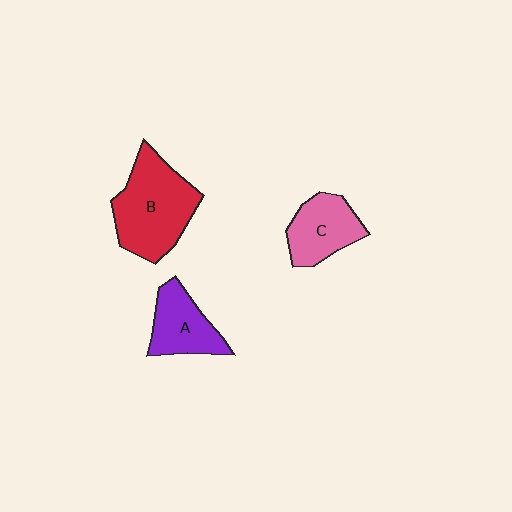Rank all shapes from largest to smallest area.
From largest to smallest: B (red), C (pink), A (purple).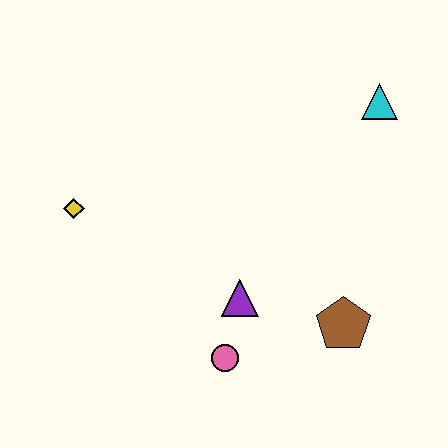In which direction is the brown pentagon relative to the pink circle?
The brown pentagon is to the right of the pink circle.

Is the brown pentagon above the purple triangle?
No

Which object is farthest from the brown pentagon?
The yellow diamond is farthest from the brown pentagon.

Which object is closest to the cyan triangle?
The brown pentagon is closest to the cyan triangle.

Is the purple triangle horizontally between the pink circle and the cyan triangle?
Yes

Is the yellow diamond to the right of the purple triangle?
No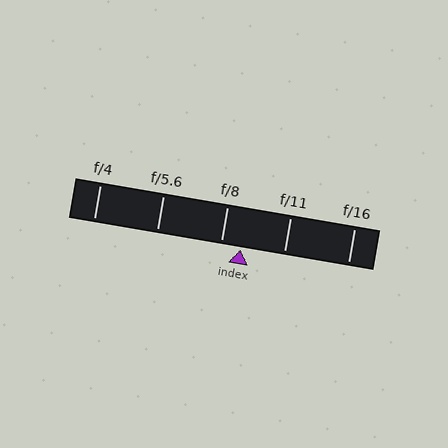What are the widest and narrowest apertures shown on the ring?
The widest aperture shown is f/4 and the narrowest is f/16.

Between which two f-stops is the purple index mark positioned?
The index mark is between f/8 and f/11.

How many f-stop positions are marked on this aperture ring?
There are 5 f-stop positions marked.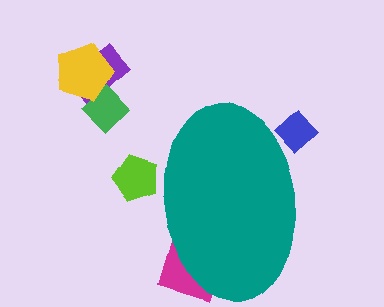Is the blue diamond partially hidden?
Yes, the blue diamond is partially hidden behind the teal ellipse.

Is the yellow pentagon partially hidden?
No, the yellow pentagon is fully visible.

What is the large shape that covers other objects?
A teal ellipse.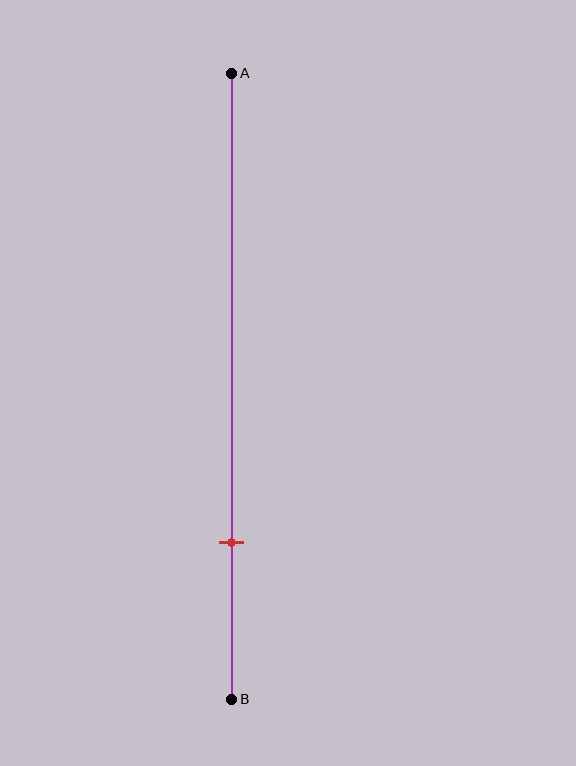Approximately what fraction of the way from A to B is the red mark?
The red mark is approximately 75% of the way from A to B.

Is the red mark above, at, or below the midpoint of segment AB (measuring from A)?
The red mark is below the midpoint of segment AB.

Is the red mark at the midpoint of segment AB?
No, the mark is at about 75% from A, not at the 50% midpoint.